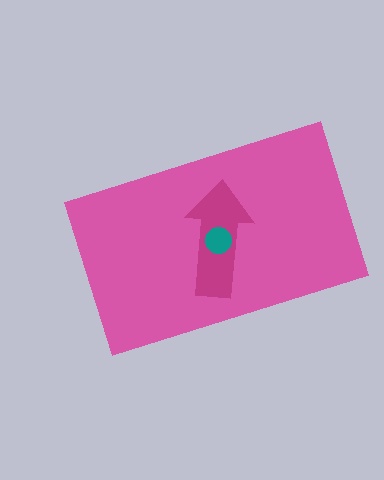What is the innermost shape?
The teal circle.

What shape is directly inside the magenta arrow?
The teal circle.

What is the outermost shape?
The pink rectangle.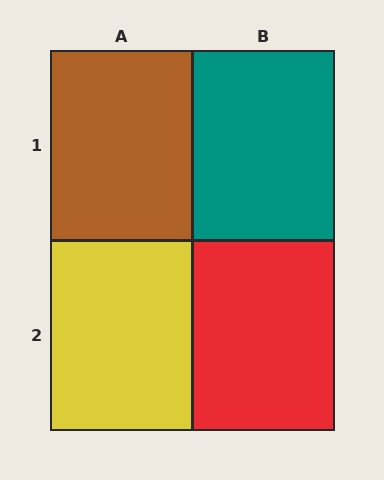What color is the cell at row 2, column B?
Red.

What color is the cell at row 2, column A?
Yellow.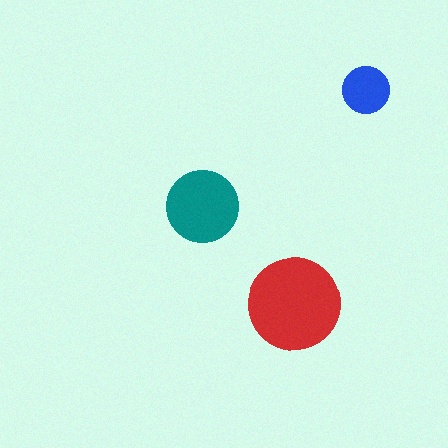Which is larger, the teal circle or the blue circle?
The teal one.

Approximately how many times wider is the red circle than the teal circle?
About 1.5 times wider.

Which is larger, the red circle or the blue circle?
The red one.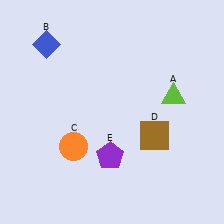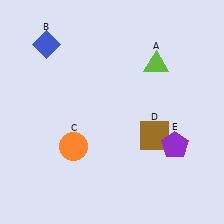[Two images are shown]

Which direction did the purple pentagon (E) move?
The purple pentagon (E) moved right.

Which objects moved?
The objects that moved are: the lime triangle (A), the purple pentagon (E).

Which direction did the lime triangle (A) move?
The lime triangle (A) moved up.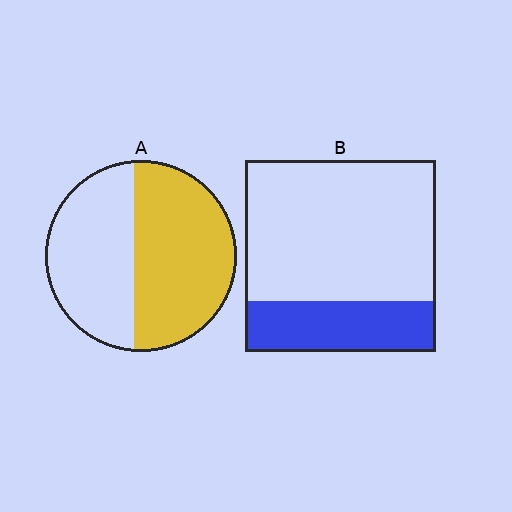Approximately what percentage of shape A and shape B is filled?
A is approximately 55% and B is approximately 25%.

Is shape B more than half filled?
No.